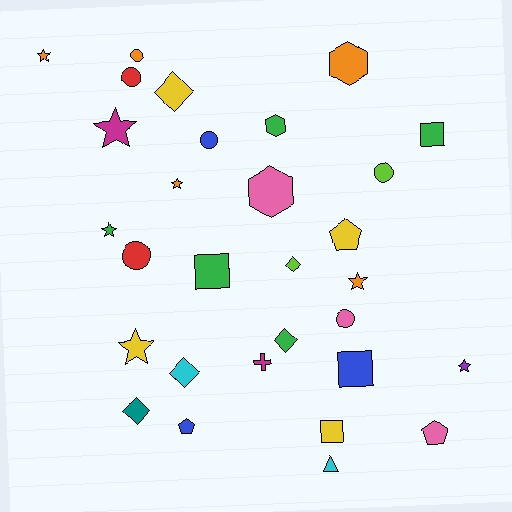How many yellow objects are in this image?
There are 4 yellow objects.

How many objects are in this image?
There are 30 objects.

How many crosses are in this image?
There is 1 cross.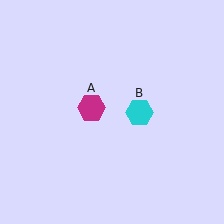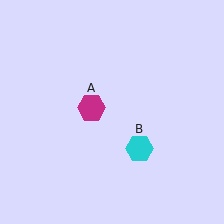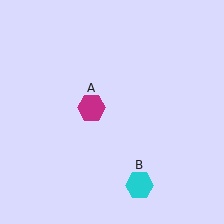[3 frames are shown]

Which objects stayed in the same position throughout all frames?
Magenta hexagon (object A) remained stationary.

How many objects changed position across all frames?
1 object changed position: cyan hexagon (object B).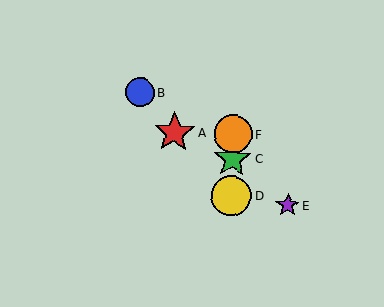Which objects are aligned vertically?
Objects C, D, F are aligned vertically.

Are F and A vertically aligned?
No, F is at x≈233 and A is at x≈174.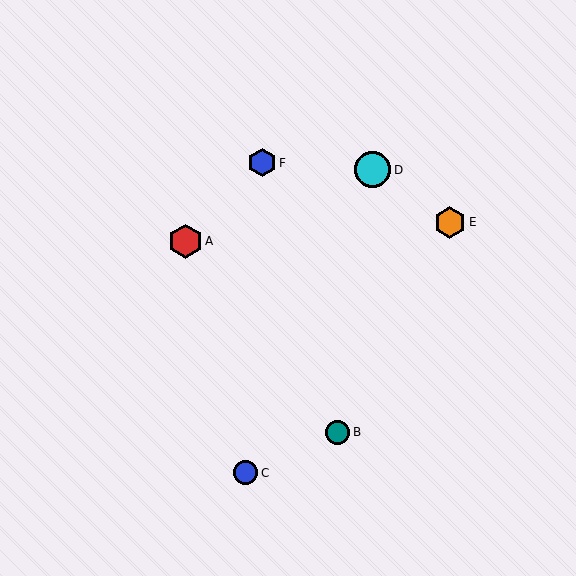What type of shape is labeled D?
Shape D is a cyan circle.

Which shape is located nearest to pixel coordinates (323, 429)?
The teal circle (labeled B) at (338, 432) is nearest to that location.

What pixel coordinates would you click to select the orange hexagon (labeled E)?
Click at (450, 222) to select the orange hexagon E.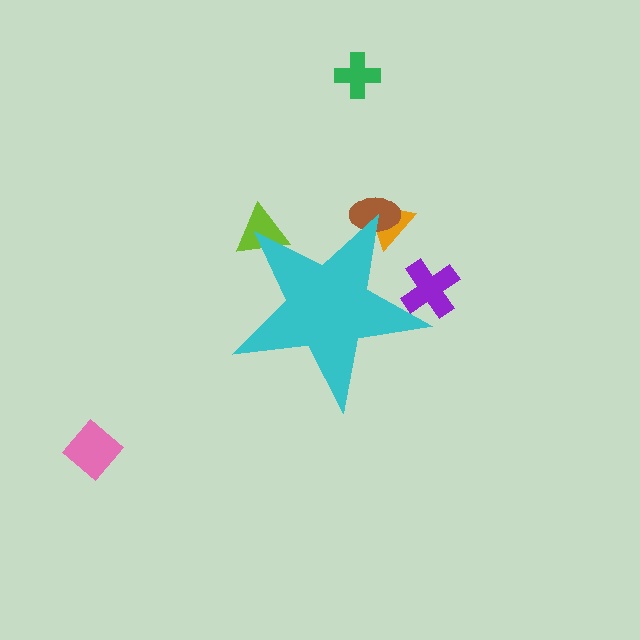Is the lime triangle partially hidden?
Yes, the lime triangle is partially hidden behind the cyan star.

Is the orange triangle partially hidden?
Yes, the orange triangle is partially hidden behind the cyan star.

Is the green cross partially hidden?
No, the green cross is fully visible.